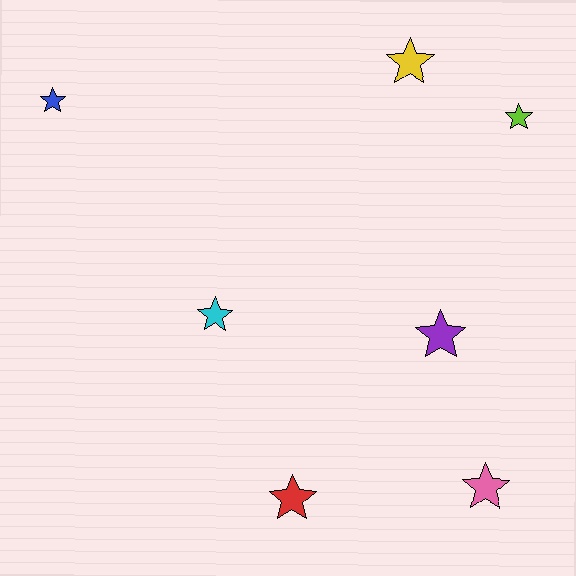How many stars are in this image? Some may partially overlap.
There are 7 stars.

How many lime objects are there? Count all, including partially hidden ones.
There is 1 lime object.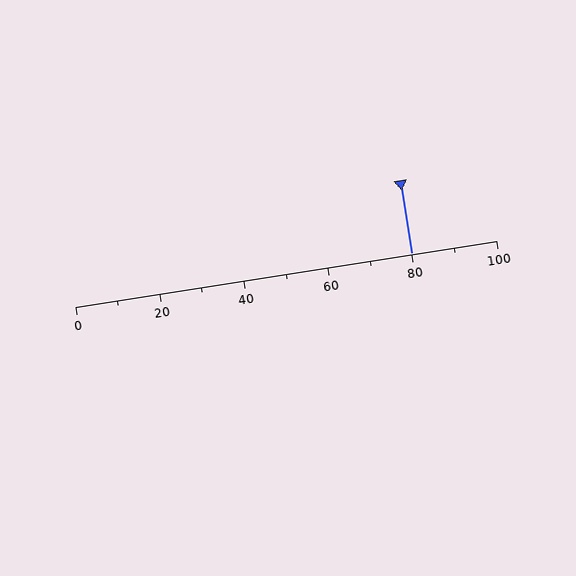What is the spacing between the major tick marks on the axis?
The major ticks are spaced 20 apart.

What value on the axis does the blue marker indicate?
The marker indicates approximately 80.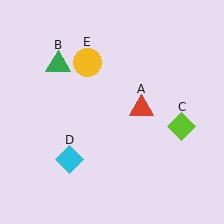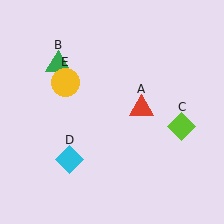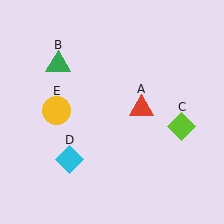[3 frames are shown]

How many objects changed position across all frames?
1 object changed position: yellow circle (object E).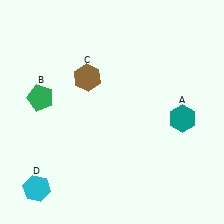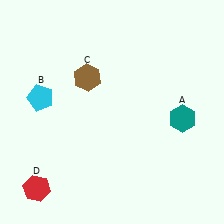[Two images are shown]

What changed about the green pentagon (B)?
In Image 1, B is green. In Image 2, it changed to cyan.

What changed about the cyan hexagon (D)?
In Image 1, D is cyan. In Image 2, it changed to red.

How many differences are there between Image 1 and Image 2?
There are 2 differences between the two images.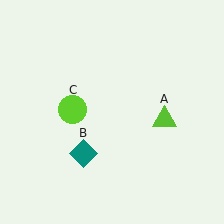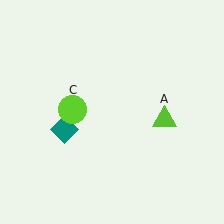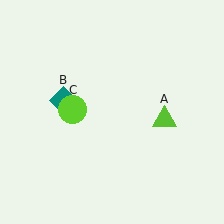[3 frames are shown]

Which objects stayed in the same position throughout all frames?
Lime triangle (object A) and lime circle (object C) remained stationary.